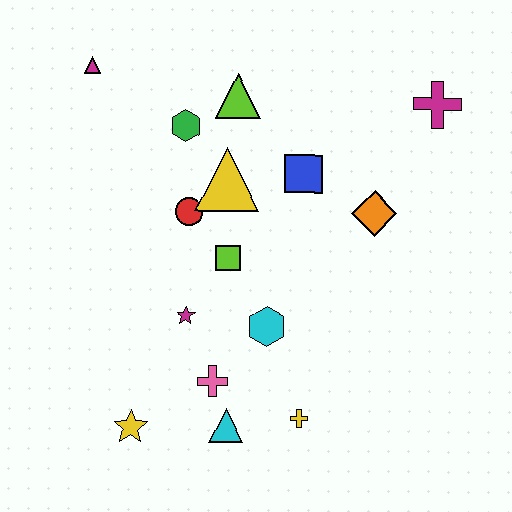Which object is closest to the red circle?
The yellow triangle is closest to the red circle.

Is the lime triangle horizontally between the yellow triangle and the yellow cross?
Yes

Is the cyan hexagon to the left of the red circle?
No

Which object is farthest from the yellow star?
The magenta cross is farthest from the yellow star.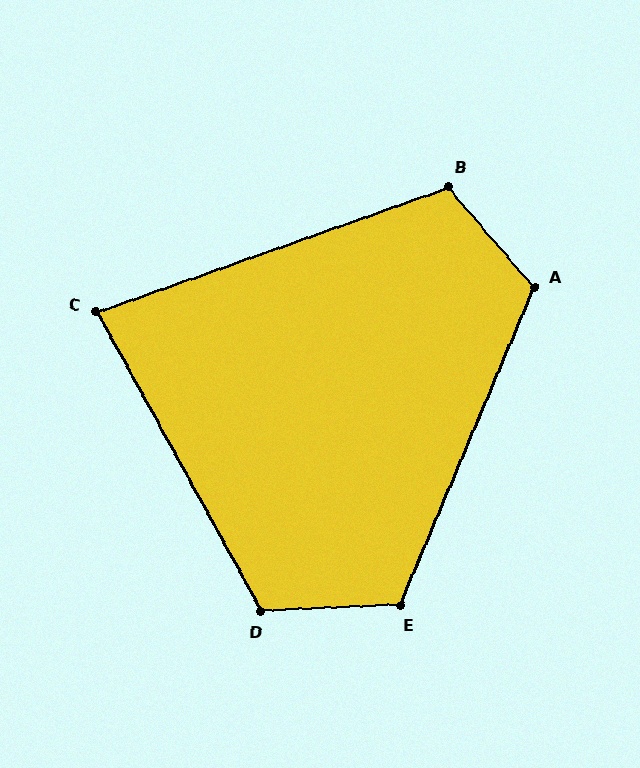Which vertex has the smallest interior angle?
C, at approximately 81 degrees.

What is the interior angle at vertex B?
Approximately 111 degrees (obtuse).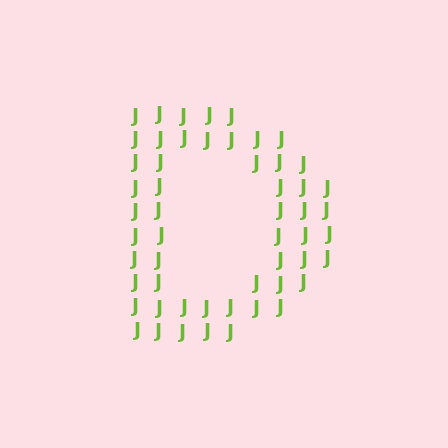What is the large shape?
The large shape is the letter D.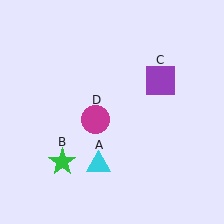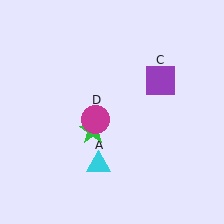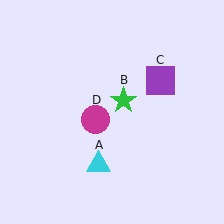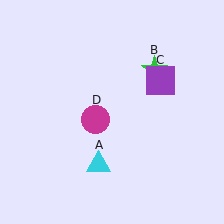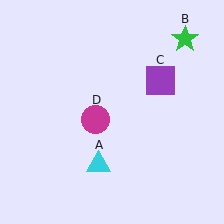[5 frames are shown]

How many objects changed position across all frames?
1 object changed position: green star (object B).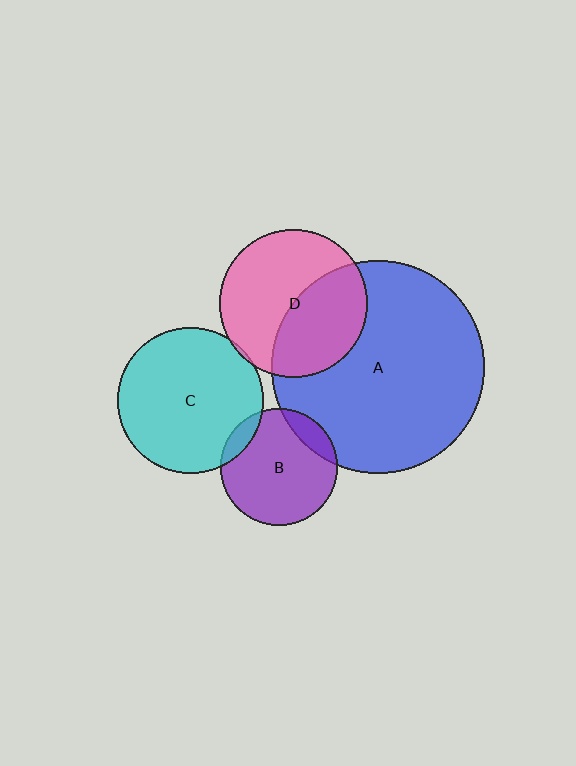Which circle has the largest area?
Circle A (blue).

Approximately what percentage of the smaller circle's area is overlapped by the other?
Approximately 10%.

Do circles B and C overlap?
Yes.